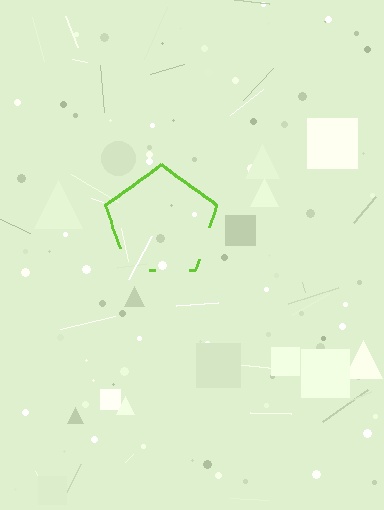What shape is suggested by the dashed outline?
The dashed outline suggests a pentagon.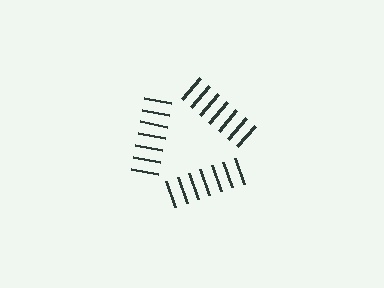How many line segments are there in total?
21 — 7 along each of the 3 edges.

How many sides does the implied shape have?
3 sides — the line-ends trace a triangle.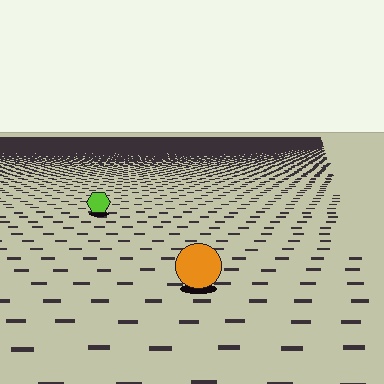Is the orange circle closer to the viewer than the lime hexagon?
Yes. The orange circle is closer — you can tell from the texture gradient: the ground texture is coarser near it.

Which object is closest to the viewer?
The orange circle is closest. The texture marks near it are larger and more spread out.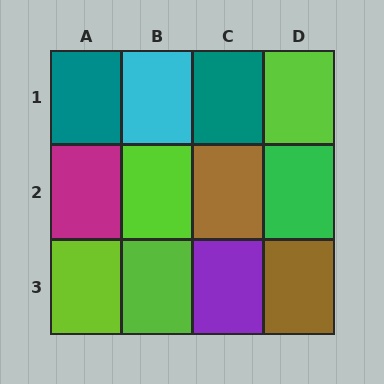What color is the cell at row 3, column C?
Purple.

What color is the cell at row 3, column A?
Lime.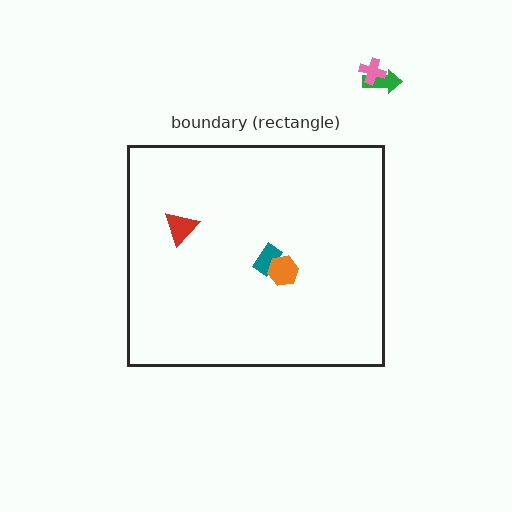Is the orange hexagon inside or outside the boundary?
Inside.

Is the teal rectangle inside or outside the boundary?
Inside.